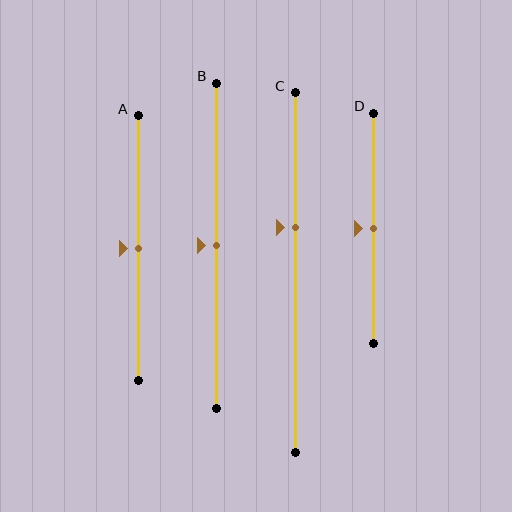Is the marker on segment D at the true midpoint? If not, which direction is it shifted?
Yes, the marker on segment D is at the true midpoint.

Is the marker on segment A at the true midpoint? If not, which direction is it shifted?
Yes, the marker on segment A is at the true midpoint.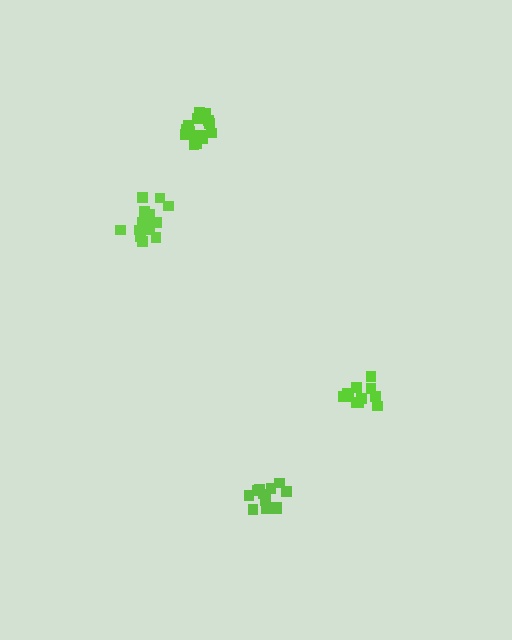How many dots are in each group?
Group 1: 16 dots, Group 2: 11 dots, Group 3: 13 dots, Group 4: 16 dots (56 total).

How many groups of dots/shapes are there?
There are 4 groups.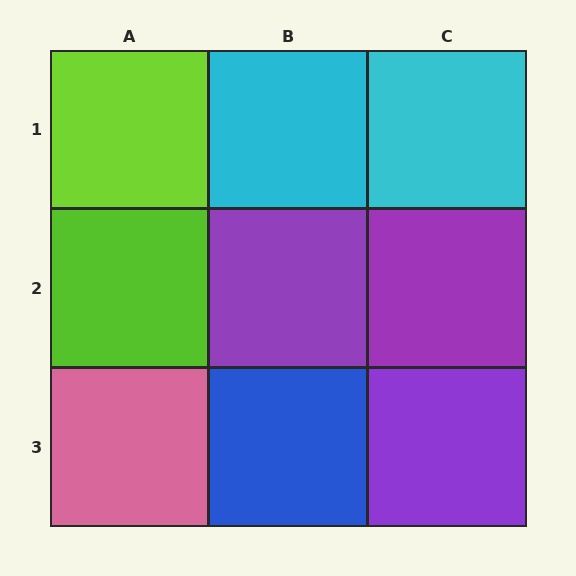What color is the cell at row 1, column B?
Cyan.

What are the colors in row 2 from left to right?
Lime, purple, purple.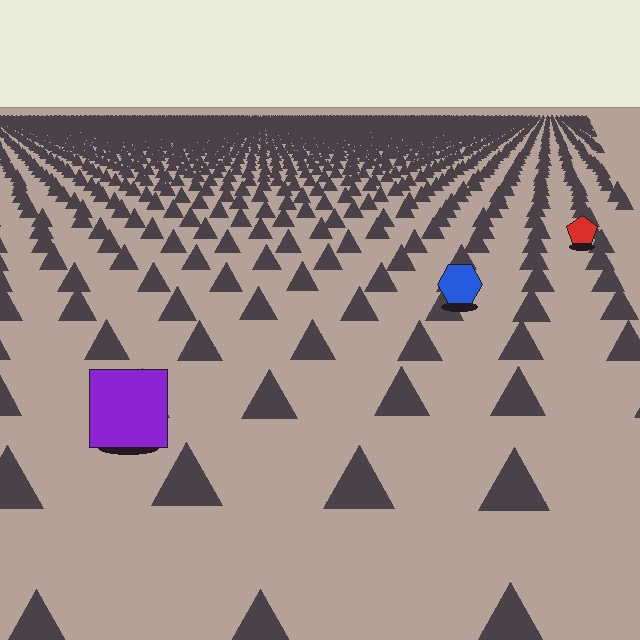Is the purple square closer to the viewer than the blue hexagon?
Yes. The purple square is closer — you can tell from the texture gradient: the ground texture is coarser near it.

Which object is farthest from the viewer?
The red pentagon is farthest from the viewer. It appears smaller and the ground texture around it is denser.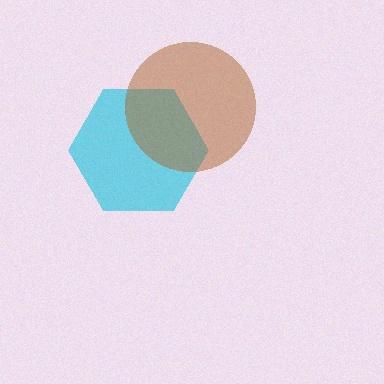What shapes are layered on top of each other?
The layered shapes are: a cyan hexagon, a brown circle.